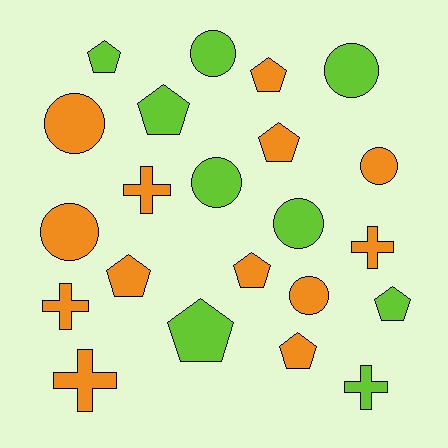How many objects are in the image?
There are 22 objects.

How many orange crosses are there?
There are 4 orange crosses.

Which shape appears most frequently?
Pentagon, with 9 objects.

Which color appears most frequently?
Orange, with 13 objects.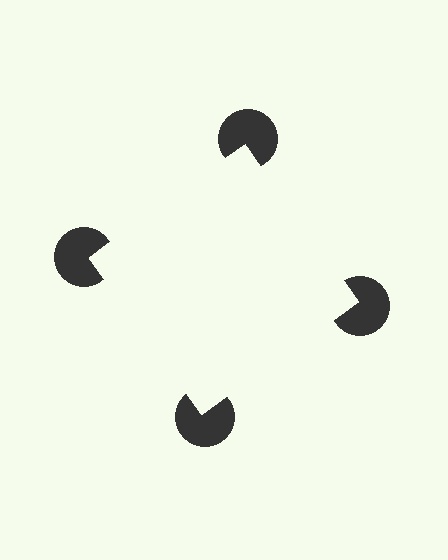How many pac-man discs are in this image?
There are 4 — one at each vertex of the illusory square.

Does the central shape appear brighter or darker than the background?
It typically appears slightly brighter than the background, even though no actual brightness change is drawn.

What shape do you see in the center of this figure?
An illusory square — its edges are inferred from the aligned wedge cuts in the pac-man discs, not physically drawn.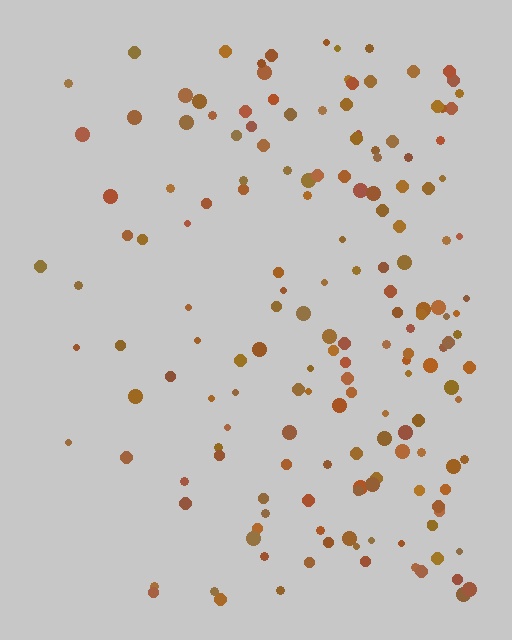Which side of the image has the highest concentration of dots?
The right.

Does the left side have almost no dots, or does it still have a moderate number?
Still a moderate number, just noticeably fewer than the right.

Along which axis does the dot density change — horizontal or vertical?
Horizontal.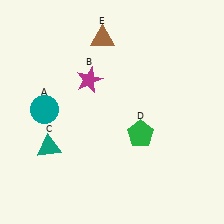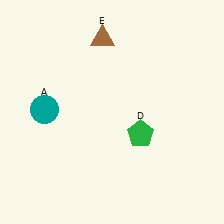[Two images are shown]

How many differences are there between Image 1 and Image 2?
There are 2 differences between the two images.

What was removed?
The magenta star (B), the teal triangle (C) were removed in Image 2.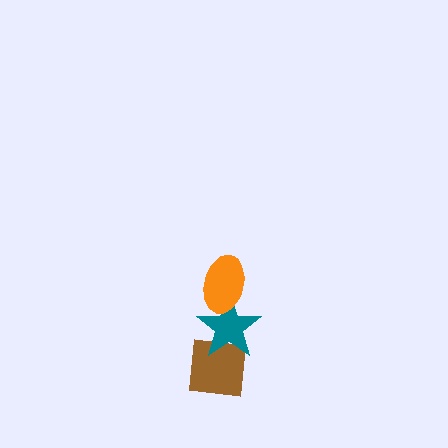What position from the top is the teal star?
The teal star is 2nd from the top.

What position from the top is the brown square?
The brown square is 3rd from the top.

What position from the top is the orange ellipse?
The orange ellipse is 1st from the top.